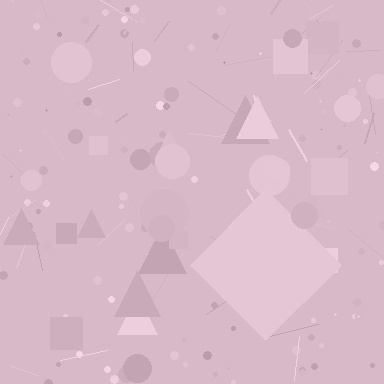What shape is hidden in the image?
A diamond is hidden in the image.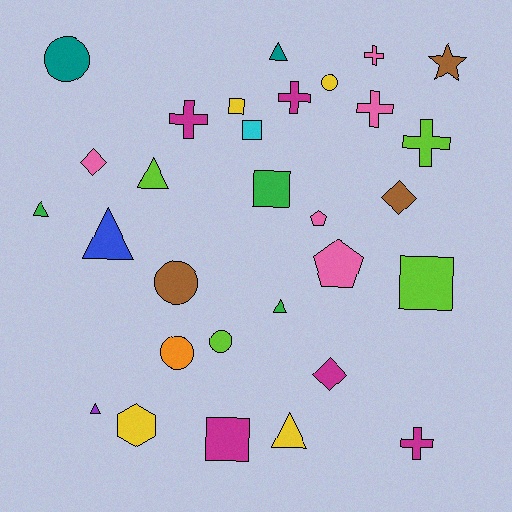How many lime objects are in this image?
There are 4 lime objects.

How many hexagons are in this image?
There is 1 hexagon.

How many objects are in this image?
There are 30 objects.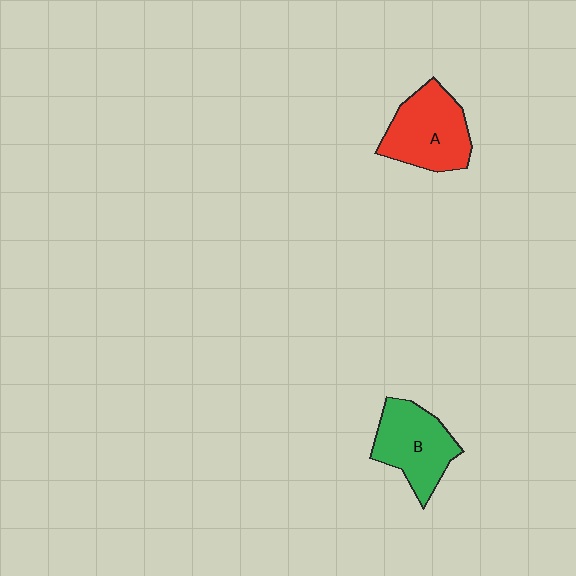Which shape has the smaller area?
Shape B (green).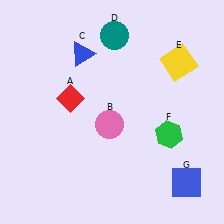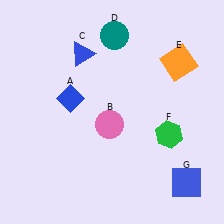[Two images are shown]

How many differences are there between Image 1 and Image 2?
There are 2 differences between the two images.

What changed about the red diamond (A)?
In Image 1, A is red. In Image 2, it changed to blue.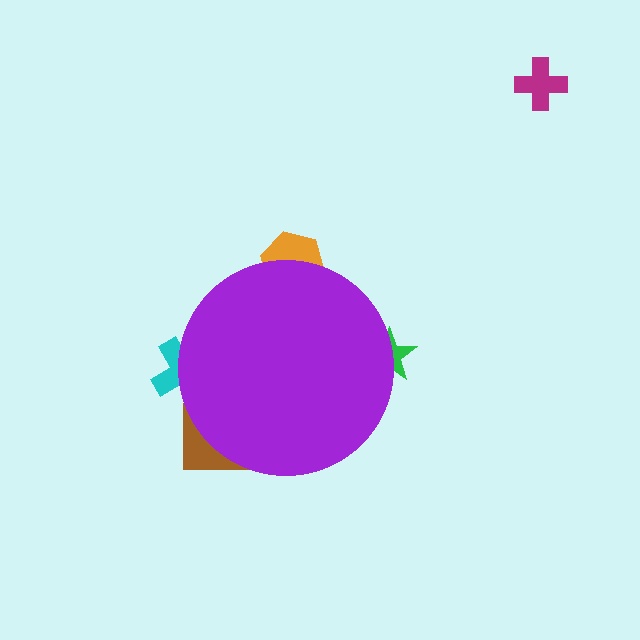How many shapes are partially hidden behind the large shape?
4 shapes are partially hidden.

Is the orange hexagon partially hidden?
Yes, the orange hexagon is partially hidden behind the purple circle.